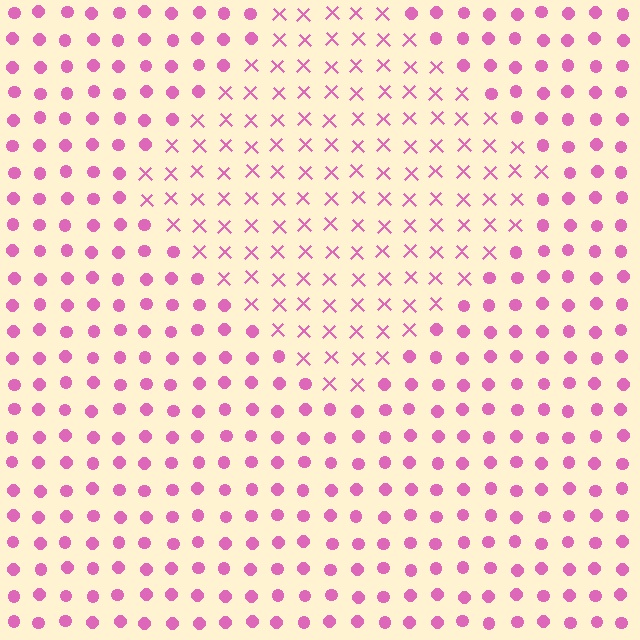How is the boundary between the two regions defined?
The boundary is defined by a change in element shape: X marks inside vs. circles outside. All elements share the same color and spacing.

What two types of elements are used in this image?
The image uses X marks inside the diamond region and circles outside it.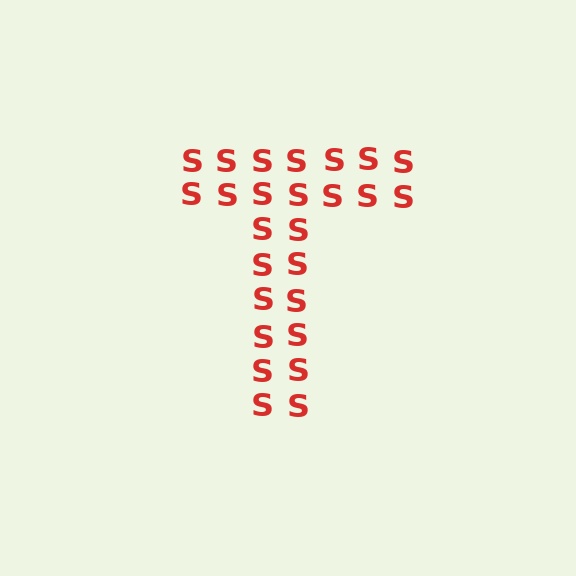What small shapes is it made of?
It is made of small letter S's.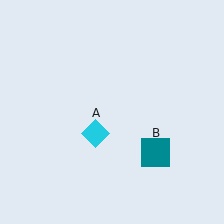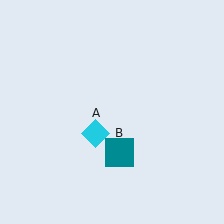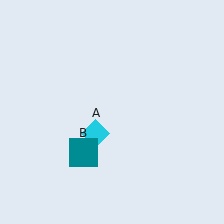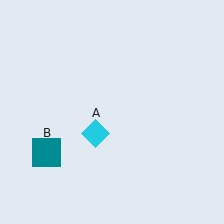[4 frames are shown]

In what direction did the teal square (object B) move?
The teal square (object B) moved left.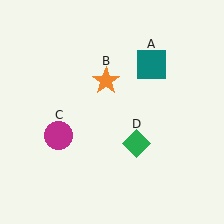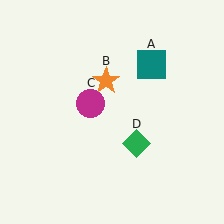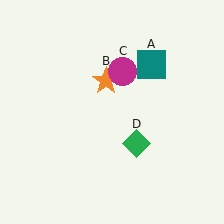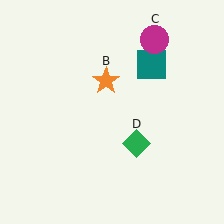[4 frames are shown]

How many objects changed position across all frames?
1 object changed position: magenta circle (object C).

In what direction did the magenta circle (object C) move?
The magenta circle (object C) moved up and to the right.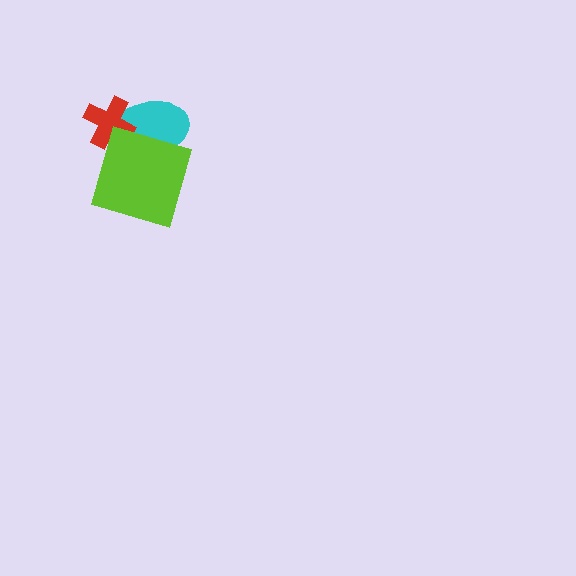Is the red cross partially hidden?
No, no other shape covers it.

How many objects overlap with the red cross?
1 object overlaps with the red cross.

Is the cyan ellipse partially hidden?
Yes, it is partially covered by another shape.